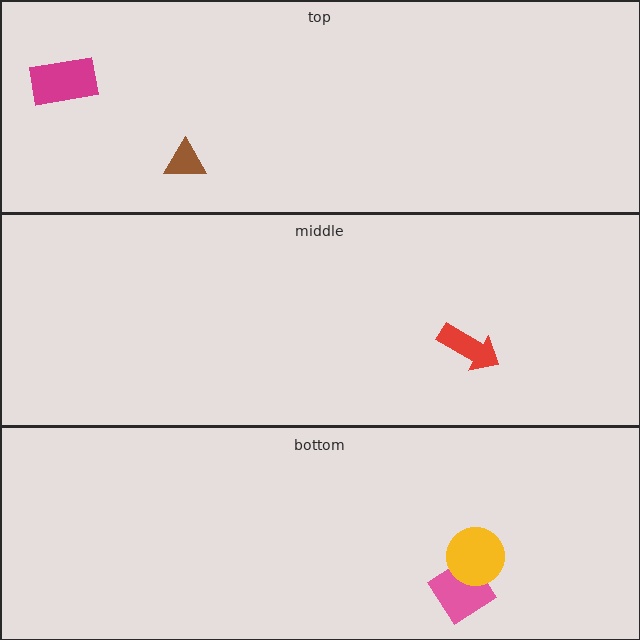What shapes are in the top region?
The magenta rectangle, the brown triangle.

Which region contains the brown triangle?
The top region.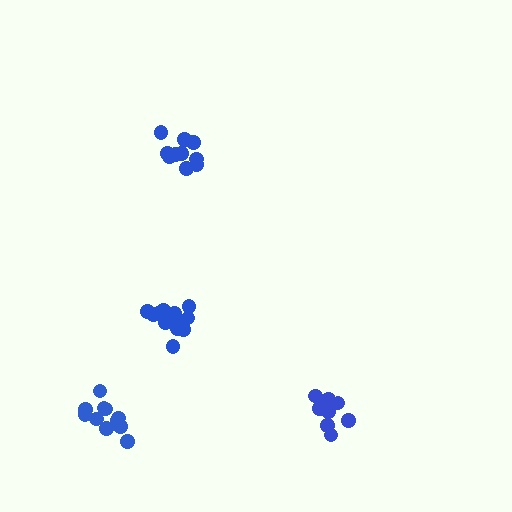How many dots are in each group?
Group 1: 8 dots, Group 2: 11 dots, Group 3: 10 dots, Group 4: 13 dots (42 total).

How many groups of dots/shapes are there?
There are 4 groups.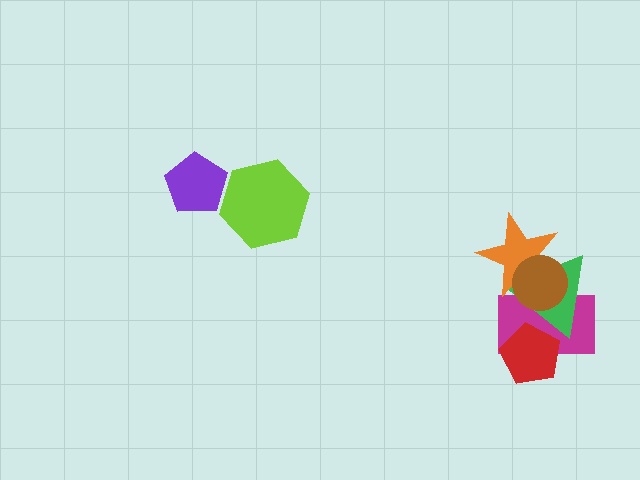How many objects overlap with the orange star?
3 objects overlap with the orange star.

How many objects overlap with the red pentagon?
2 objects overlap with the red pentagon.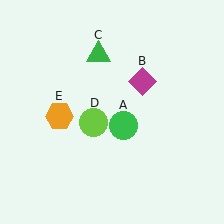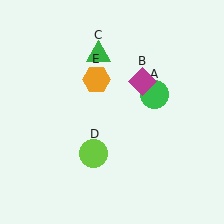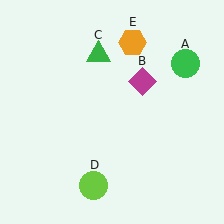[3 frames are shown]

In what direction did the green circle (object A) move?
The green circle (object A) moved up and to the right.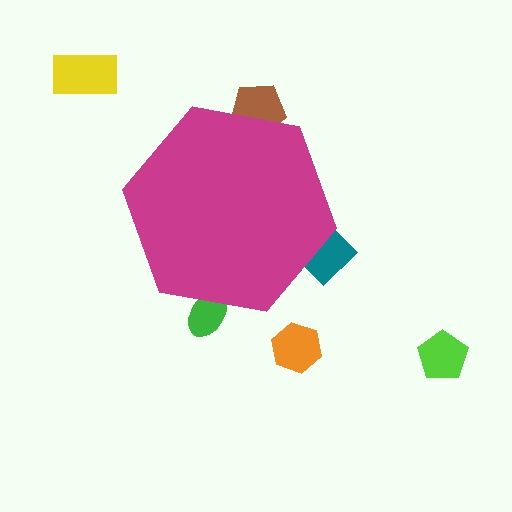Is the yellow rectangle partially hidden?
No, the yellow rectangle is fully visible.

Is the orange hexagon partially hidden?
No, the orange hexagon is fully visible.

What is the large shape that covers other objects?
A magenta hexagon.